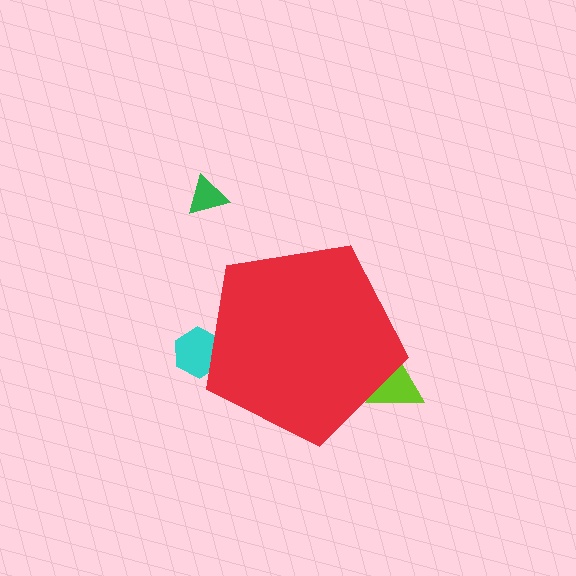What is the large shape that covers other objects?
A red pentagon.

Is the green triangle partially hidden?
No, the green triangle is fully visible.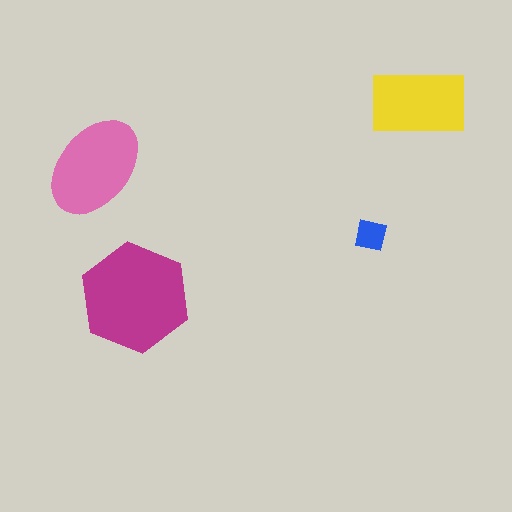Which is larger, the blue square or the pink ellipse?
The pink ellipse.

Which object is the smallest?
The blue square.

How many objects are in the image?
There are 4 objects in the image.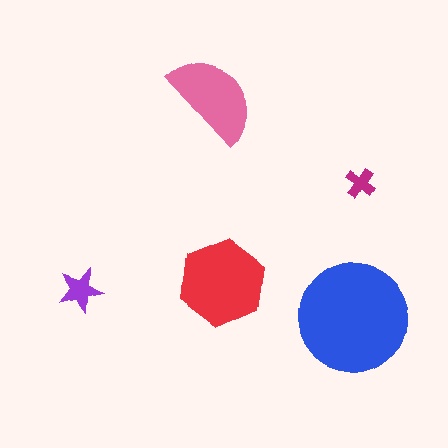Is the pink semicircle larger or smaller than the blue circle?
Smaller.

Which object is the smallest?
The magenta cross.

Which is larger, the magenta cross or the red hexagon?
The red hexagon.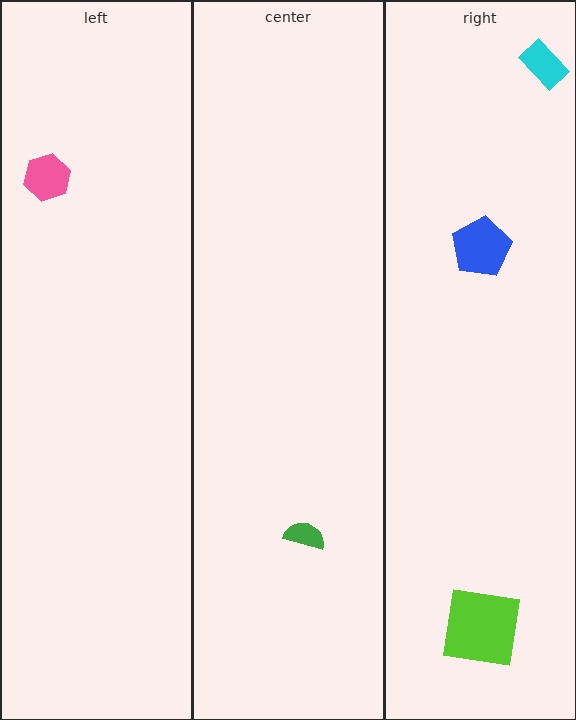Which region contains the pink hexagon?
The left region.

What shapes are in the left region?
The pink hexagon.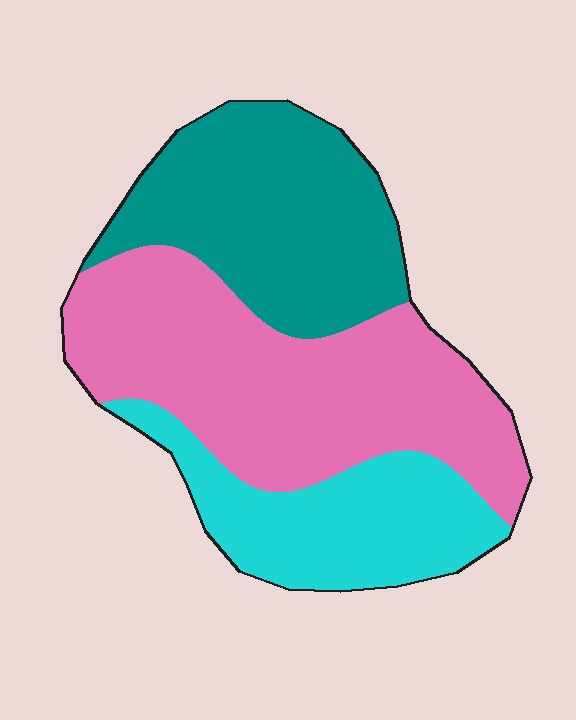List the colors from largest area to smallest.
From largest to smallest: pink, teal, cyan.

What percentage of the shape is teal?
Teal takes up about one third (1/3) of the shape.